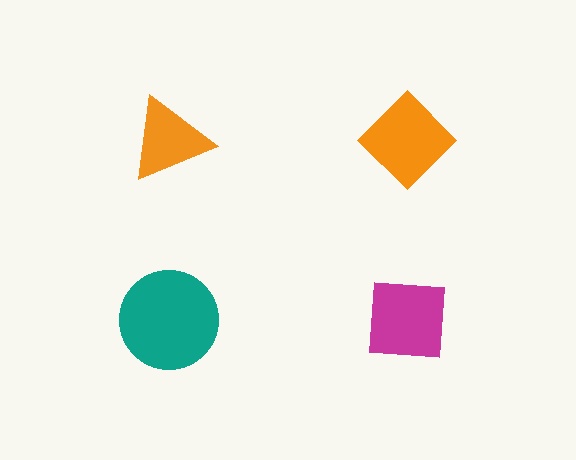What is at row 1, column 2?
An orange diamond.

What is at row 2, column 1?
A teal circle.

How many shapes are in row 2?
2 shapes.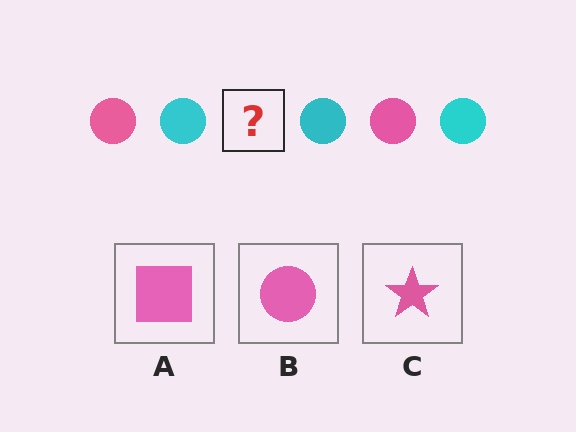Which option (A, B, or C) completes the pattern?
B.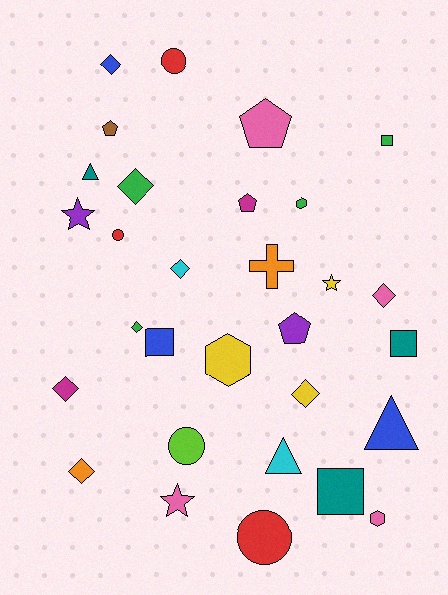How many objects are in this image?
There are 30 objects.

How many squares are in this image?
There are 4 squares.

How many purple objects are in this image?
There are 2 purple objects.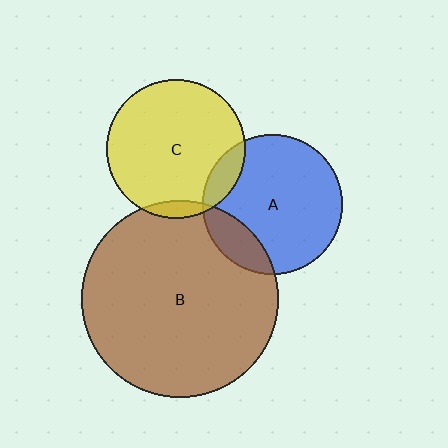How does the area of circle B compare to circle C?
Approximately 2.0 times.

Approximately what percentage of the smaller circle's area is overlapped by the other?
Approximately 15%.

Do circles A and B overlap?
Yes.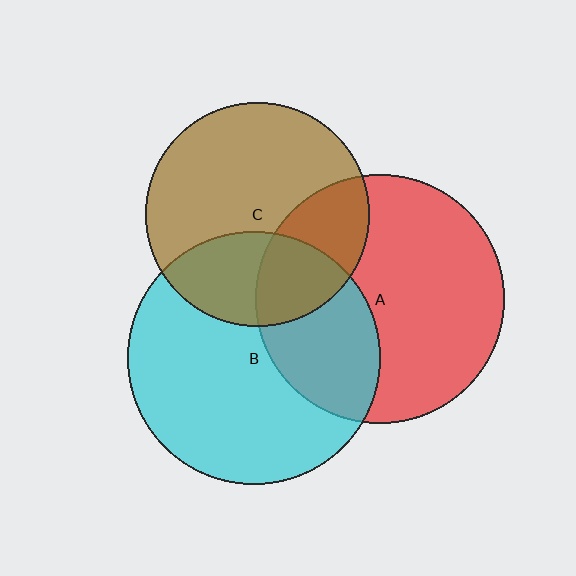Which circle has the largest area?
Circle B (cyan).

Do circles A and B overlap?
Yes.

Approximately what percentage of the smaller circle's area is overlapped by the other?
Approximately 35%.